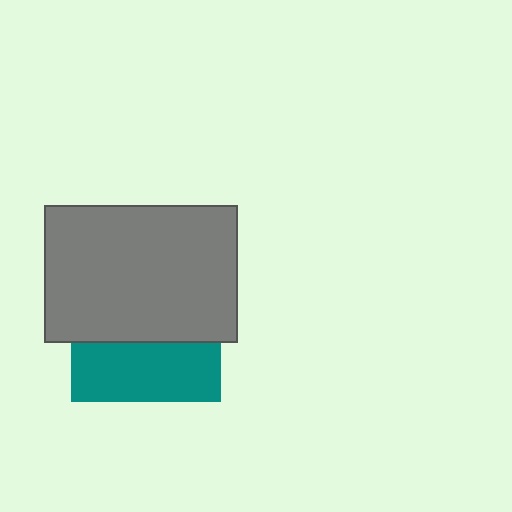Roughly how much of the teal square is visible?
A small part of it is visible (roughly 39%).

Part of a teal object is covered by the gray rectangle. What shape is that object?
It is a square.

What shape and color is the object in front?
The object in front is a gray rectangle.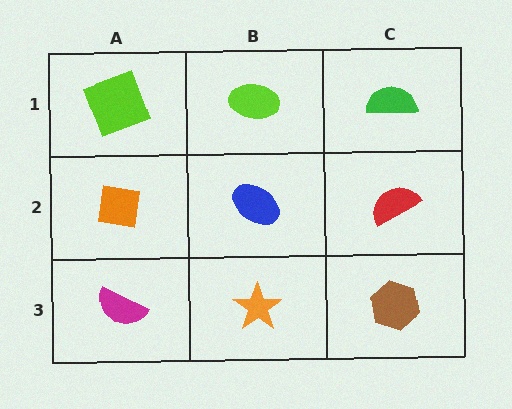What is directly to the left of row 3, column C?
An orange star.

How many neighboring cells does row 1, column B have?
3.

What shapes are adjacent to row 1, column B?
A blue ellipse (row 2, column B), a lime square (row 1, column A), a green semicircle (row 1, column C).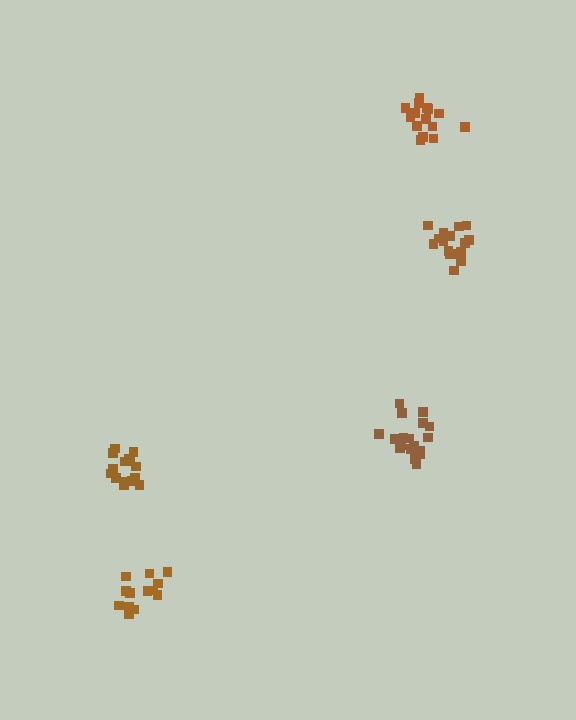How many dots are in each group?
Group 1: 15 dots, Group 2: 13 dots, Group 3: 18 dots, Group 4: 15 dots, Group 5: 18 dots (79 total).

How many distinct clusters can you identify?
There are 5 distinct clusters.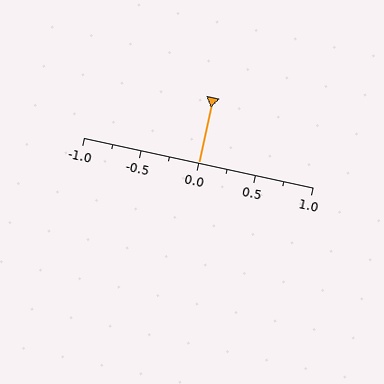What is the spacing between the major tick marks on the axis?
The major ticks are spaced 0.5 apart.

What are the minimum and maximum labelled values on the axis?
The axis runs from -1.0 to 1.0.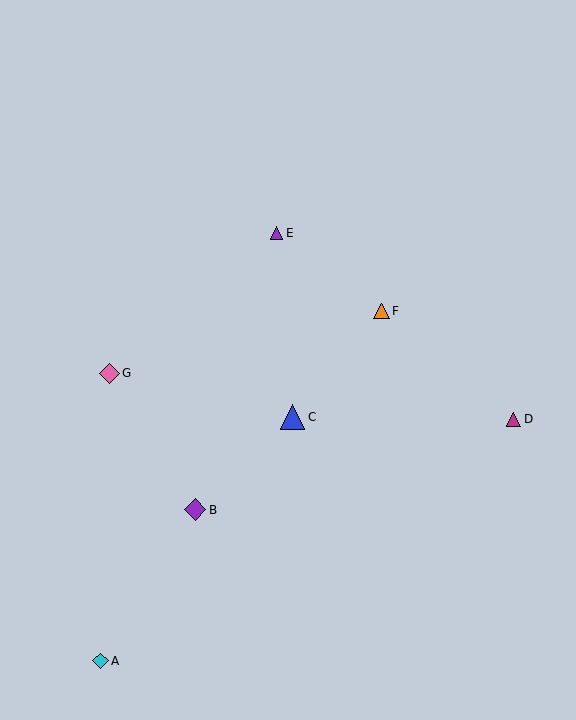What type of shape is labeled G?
Shape G is a pink diamond.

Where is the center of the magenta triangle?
The center of the magenta triangle is at (514, 419).